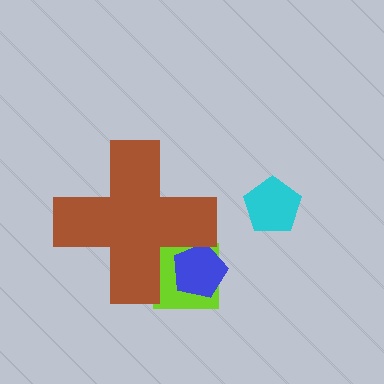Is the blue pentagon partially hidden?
Yes, the blue pentagon is partially hidden behind the brown cross.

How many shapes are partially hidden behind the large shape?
2 shapes are partially hidden.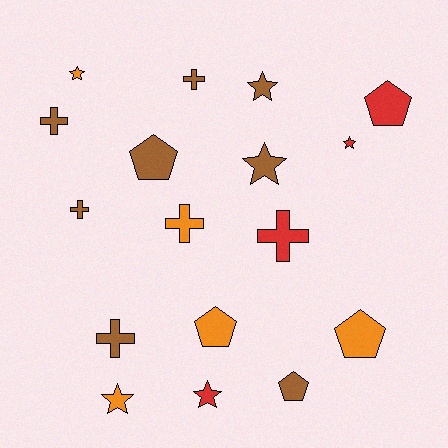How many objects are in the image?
There are 17 objects.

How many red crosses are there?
There is 1 red cross.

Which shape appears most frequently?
Star, with 6 objects.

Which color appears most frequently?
Brown, with 8 objects.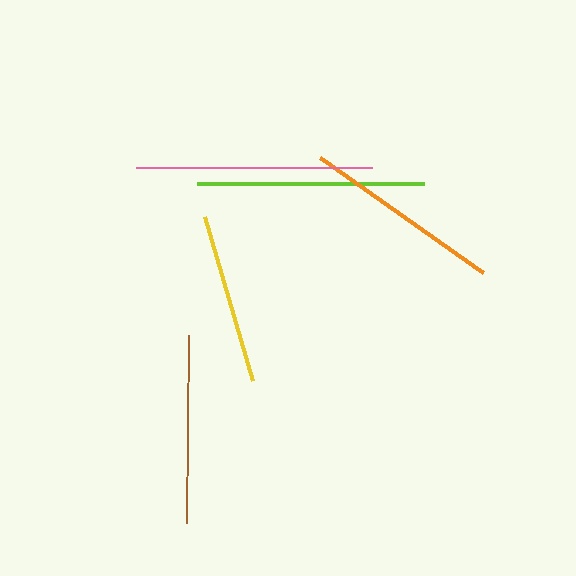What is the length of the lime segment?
The lime segment is approximately 227 pixels long.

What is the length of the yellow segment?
The yellow segment is approximately 171 pixels long.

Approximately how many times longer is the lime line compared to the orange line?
The lime line is approximately 1.1 times the length of the orange line.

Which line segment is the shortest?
The yellow line is the shortest at approximately 171 pixels.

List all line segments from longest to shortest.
From longest to shortest: pink, lime, orange, brown, yellow.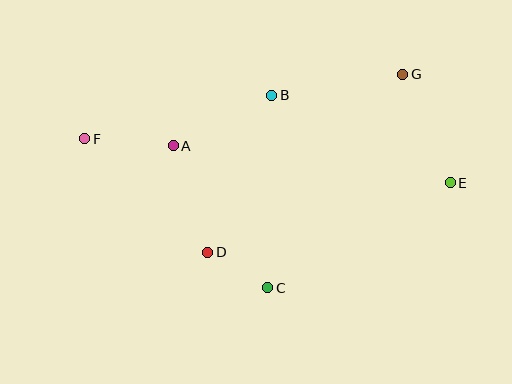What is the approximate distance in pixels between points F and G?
The distance between F and G is approximately 325 pixels.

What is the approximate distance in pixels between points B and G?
The distance between B and G is approximately 133 pixels.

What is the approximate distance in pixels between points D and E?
The distance between D and E is approximately 252 pixels.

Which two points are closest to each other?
Points C and D are closest to each other.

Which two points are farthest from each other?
Points E and F are farthest from each other.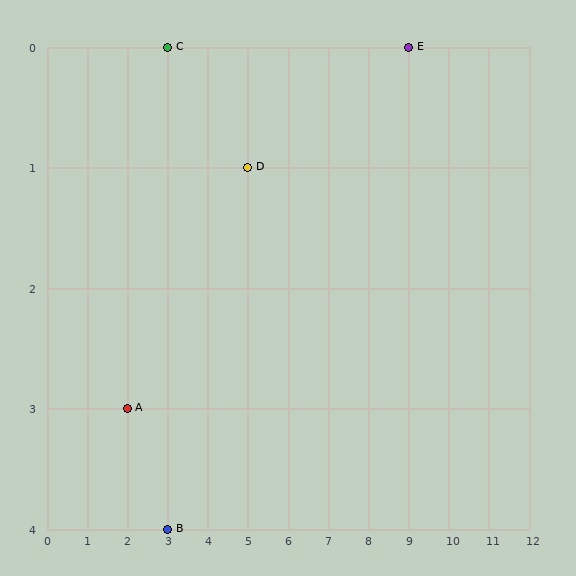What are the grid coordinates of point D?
Point D is at grid coordinates (5, 1).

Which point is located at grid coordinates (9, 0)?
Point E is at (9, 0).